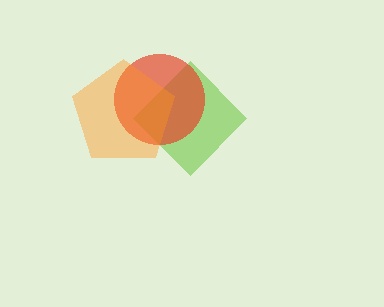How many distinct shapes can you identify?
There are 3 distinct shapes: a lime diamond, a red circle, an orange pentagon.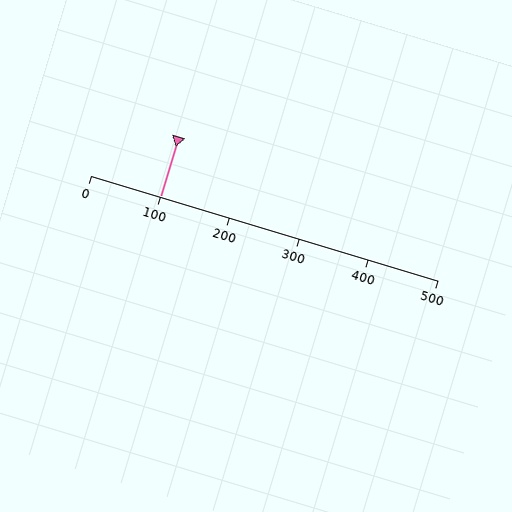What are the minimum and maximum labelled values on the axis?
The axis runs from 0 to 500.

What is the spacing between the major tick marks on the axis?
The major ticks are spaced 100 apart.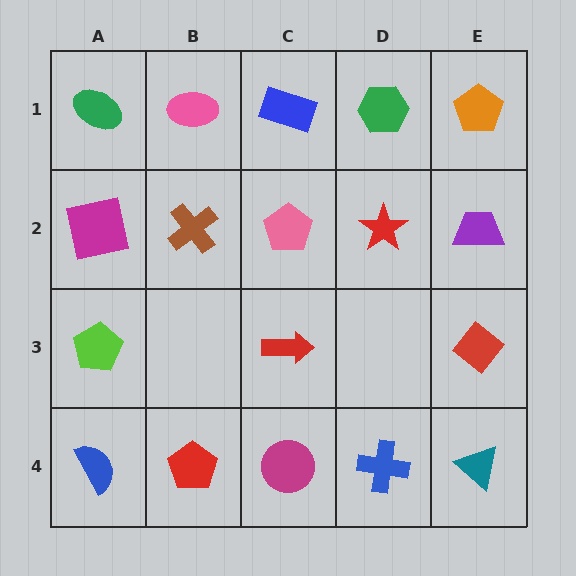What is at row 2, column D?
A red star.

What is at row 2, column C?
A pink pentagon.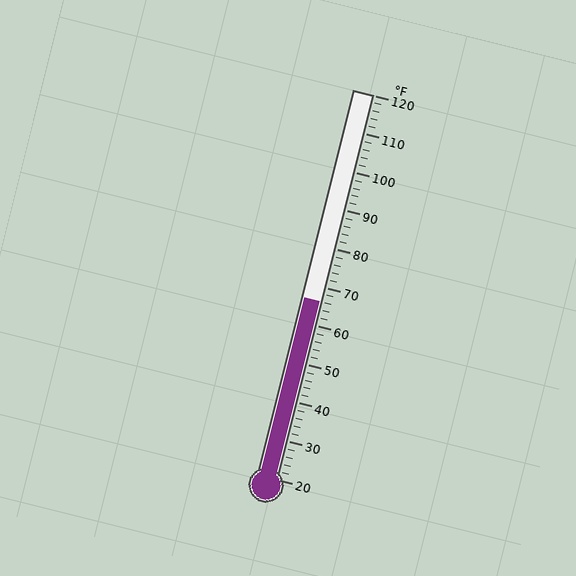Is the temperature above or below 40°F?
The temperature is above 40°F.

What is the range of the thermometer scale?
The thermometer scale ranges from 20°F to 120°F.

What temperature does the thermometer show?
The thermometer shows approximately 66°F.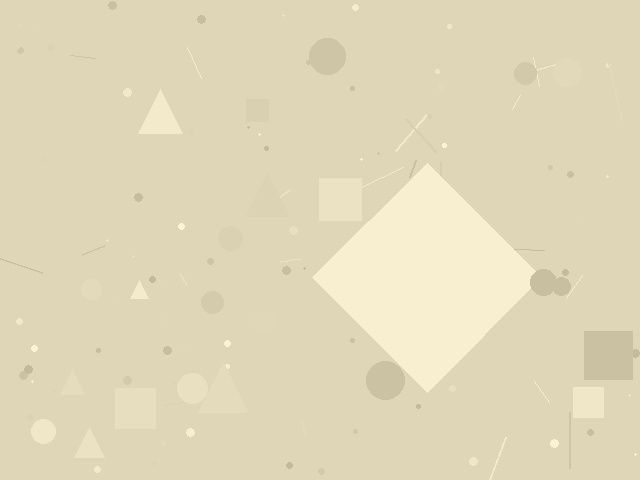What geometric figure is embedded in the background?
A diamond is embedded in the background.